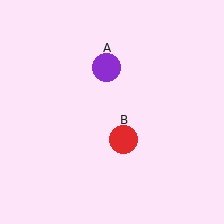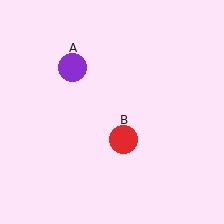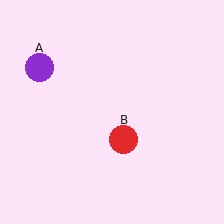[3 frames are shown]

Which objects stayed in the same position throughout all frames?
Red circle (object B) remained stationary.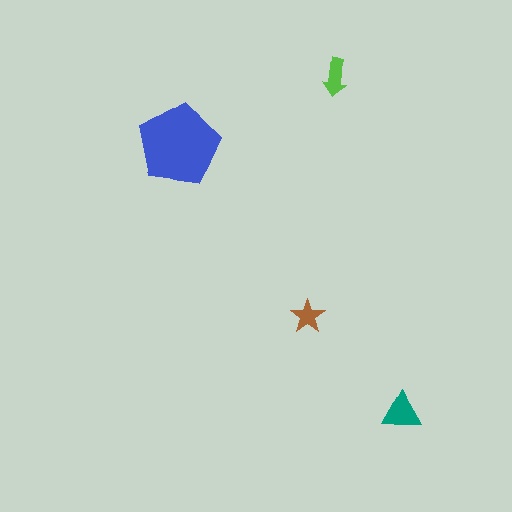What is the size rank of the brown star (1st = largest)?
4th.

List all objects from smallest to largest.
The brown star, the lime arrow, the teal triangle, the blue pentagon.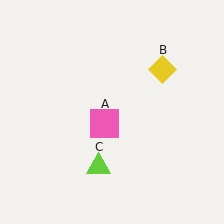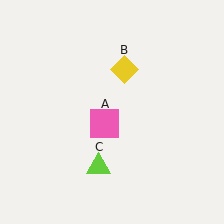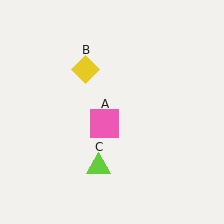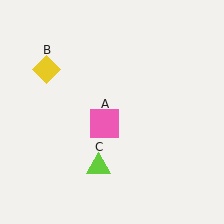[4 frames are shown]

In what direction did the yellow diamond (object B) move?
The yellow diamond (object B) moved left.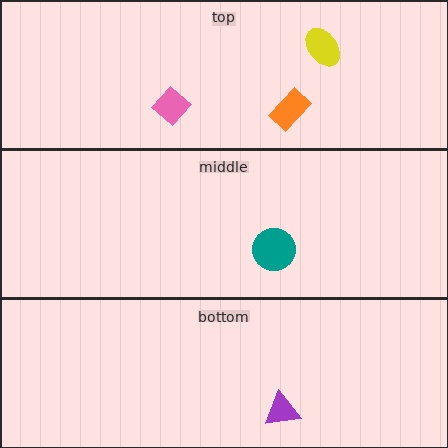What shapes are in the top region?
The pink diamond, the orange rectangle, the yellow ellipse.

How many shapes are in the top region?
3.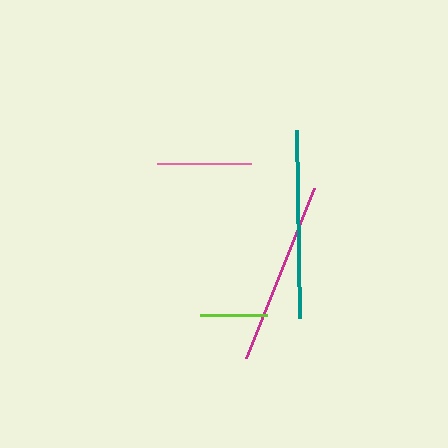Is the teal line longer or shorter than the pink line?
The teal line is longer than the pink line.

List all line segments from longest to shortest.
From longest to shortest: teal, magenta, pink, lime.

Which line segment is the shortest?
The lime line is the shortest at approximately 67 pixels.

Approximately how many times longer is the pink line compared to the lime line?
The pink line is approximately 1.4 times the length of the lime line.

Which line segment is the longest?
The teal line is the longest at approximately 188 pixels.